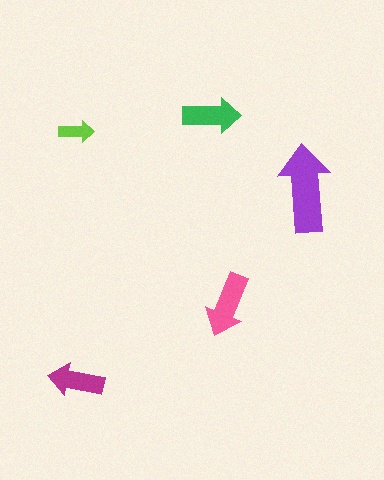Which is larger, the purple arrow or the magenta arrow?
The purple one.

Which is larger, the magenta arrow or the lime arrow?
The magenta one.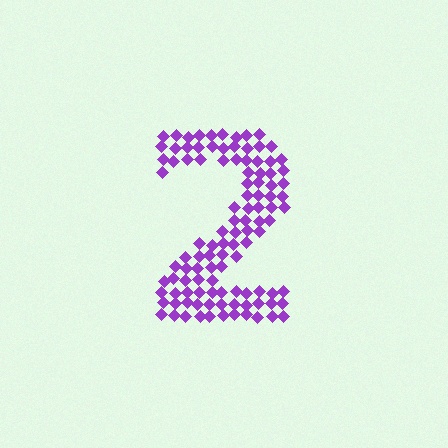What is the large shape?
The large shape is the digit 2.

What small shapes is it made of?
It is made of small diamonds.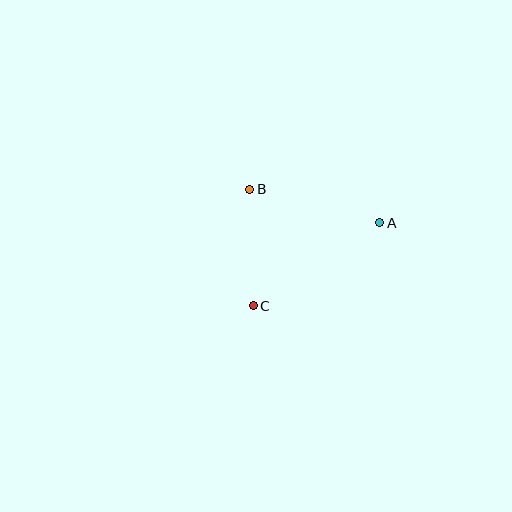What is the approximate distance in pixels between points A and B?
The distance between A and B is approximately 135 pixels.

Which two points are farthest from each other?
Points A and C are farthest from each other.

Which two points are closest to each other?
Points B and C are closest to each other.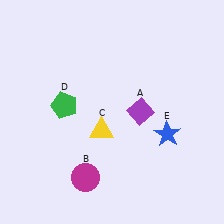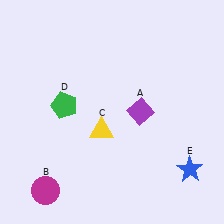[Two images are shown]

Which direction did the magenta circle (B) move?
The magenta circle (B) moved left.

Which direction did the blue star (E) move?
The blue star (E) moved down.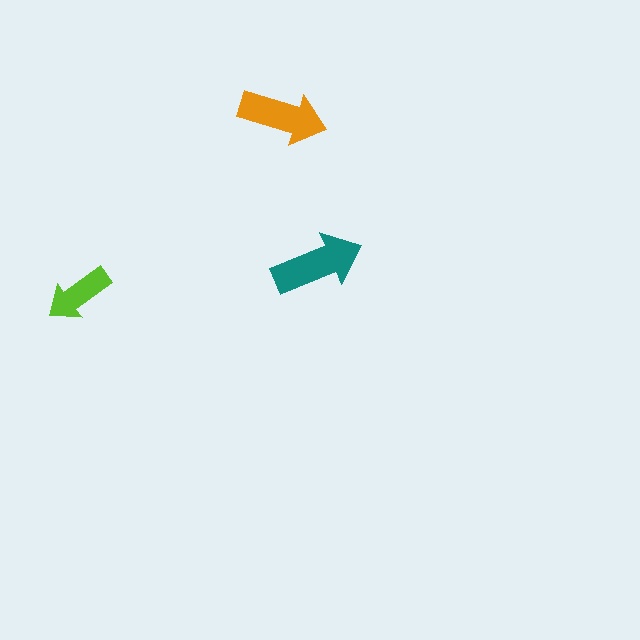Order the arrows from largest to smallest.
the teal one, the orange one, the lime one.